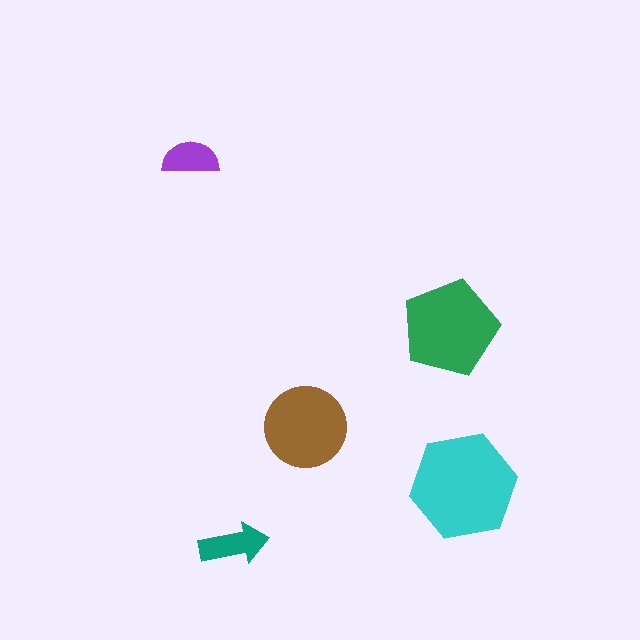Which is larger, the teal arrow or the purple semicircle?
The teal arrow.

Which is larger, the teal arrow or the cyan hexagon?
The cyan hexagon.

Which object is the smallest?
The purple semicircle.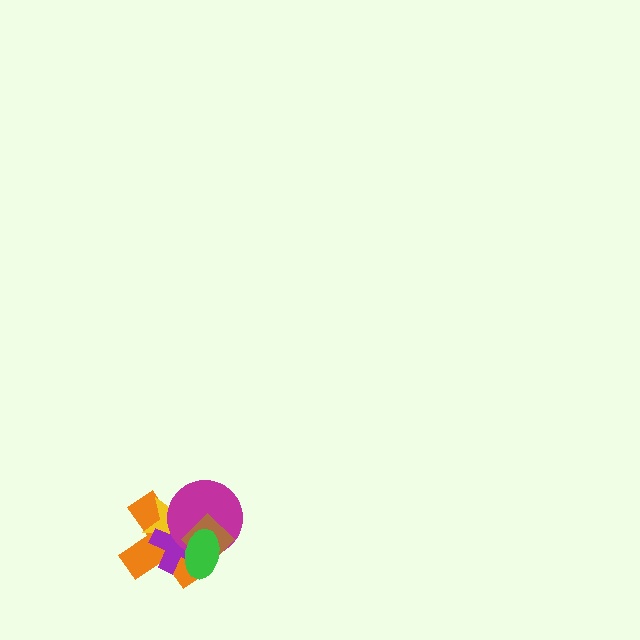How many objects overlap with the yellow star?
5 objects overlap with the yellow star.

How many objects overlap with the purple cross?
5 objects overlap with the purple cross.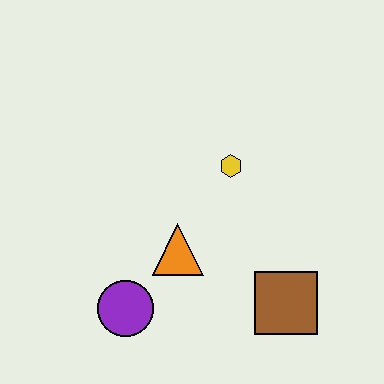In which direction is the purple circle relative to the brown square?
The purple circle is to the left of the brown square.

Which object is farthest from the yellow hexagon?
The purple circle is farthest from the yellow hexagon.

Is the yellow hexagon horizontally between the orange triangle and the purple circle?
No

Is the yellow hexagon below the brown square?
No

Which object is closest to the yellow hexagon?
The orange triangle is closest to the yellow hexagon.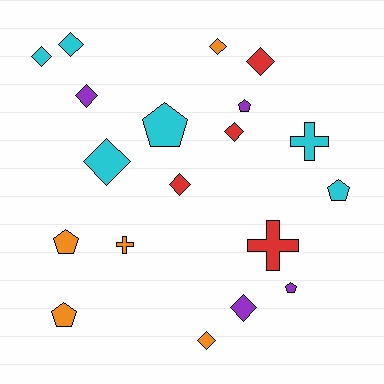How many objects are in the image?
There are 19 objects.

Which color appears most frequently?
Cyan, with 6 objects.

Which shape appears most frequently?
Diamond, with 10 objects.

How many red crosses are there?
There is 1 red cross.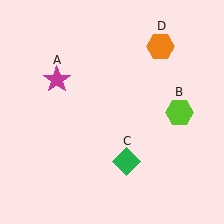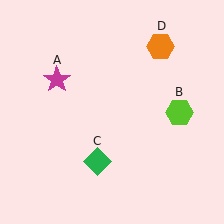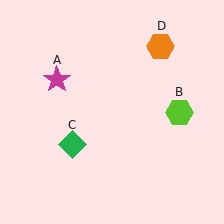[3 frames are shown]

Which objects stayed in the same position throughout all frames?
Magenta star (object A) and lime hexagon (object B) and orange hexagon (object D) remained stationary.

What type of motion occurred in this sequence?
The green diamond (object C) rotated clockwise around the center of the scene.